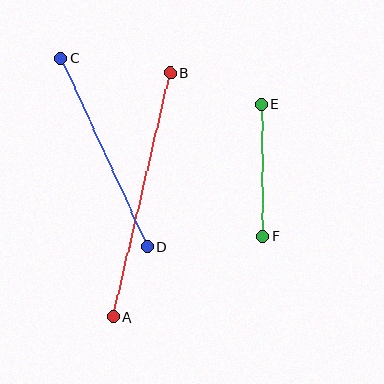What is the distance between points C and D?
The distance is approximately 207 pixels.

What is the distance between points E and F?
The distance is approximately 132 pixels.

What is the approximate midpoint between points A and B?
The midpoint is at approximately (142, 195) pixels.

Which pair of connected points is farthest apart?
Points A and B are farthest apart.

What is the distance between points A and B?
The distance is approximately 251 pixels.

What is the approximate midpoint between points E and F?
The midpoint is at approximately (262, 170) pixels.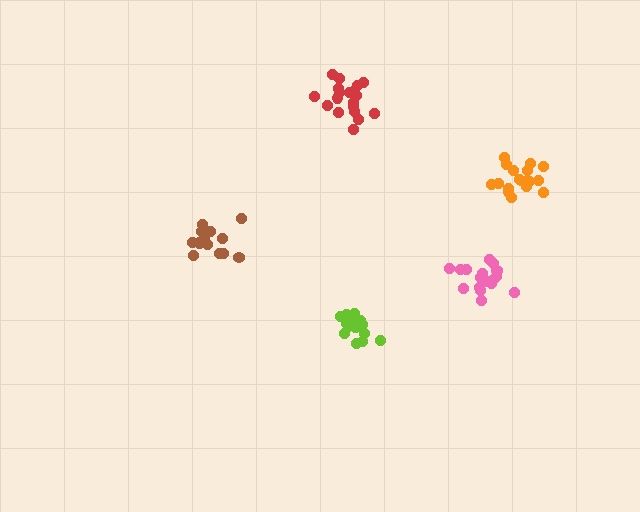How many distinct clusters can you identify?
There are 5 distinct clusters.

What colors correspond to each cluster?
The clusters are colored: brown, red, pink, orange, lime.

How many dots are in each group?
Group 1: 14 dots, Group 2: 20 dots, Group 3: 17 dots, Group 4: 18 dots, Group 5: 15 dots (84 total).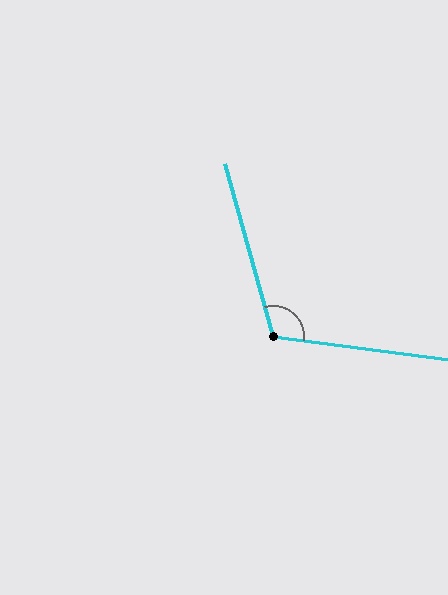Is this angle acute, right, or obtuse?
It is obtuse.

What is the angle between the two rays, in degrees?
Approximately 113 degrees.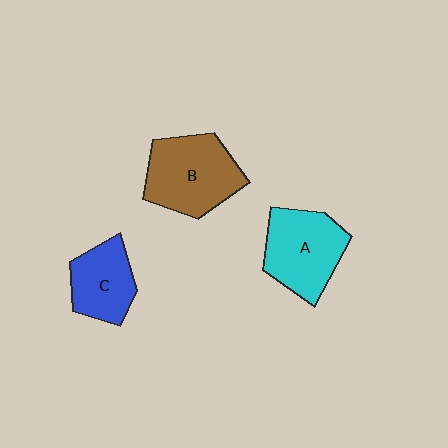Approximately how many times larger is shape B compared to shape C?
Approximately 1.5 times.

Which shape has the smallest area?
Shape C (blue).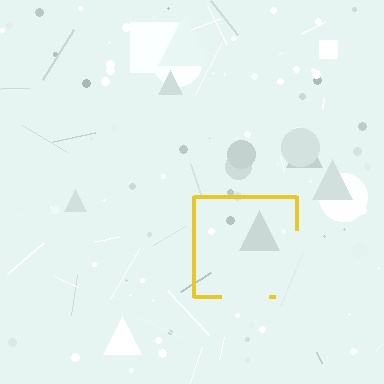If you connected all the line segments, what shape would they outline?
They would outline a square.